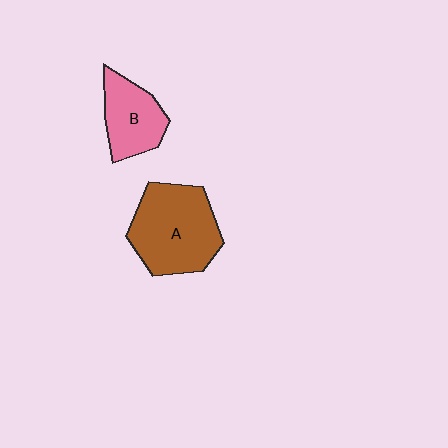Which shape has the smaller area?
Shape B (pink).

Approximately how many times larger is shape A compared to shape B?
Approximately 1.6 times.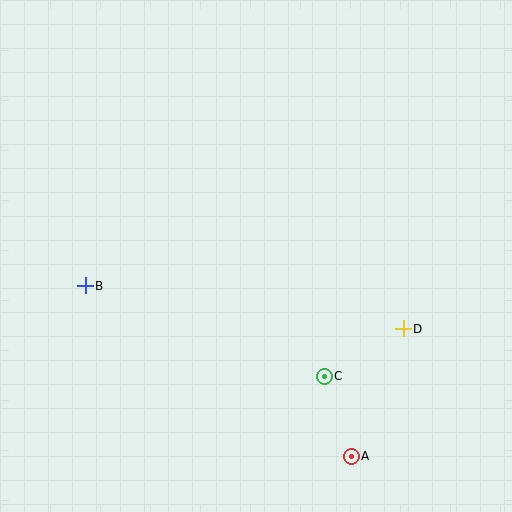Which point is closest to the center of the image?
Point C at (324, 376) is closest to the center.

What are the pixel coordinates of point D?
Point D is at (403, 329).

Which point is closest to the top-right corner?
Point D is closest to the top-right corner.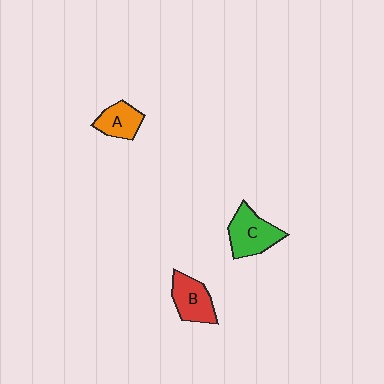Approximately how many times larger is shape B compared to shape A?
Approximately 1.2 times.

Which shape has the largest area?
Shape C (green).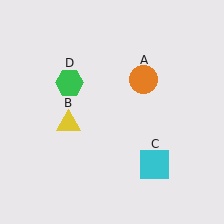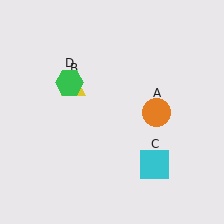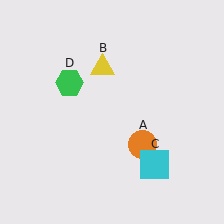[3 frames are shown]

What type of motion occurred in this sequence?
The orange circle (object A), yellow triangle (object B) rotated clockwise around the center of the scene.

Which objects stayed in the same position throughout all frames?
Cyan square (object C) and green hexagon (object D) remained stationary.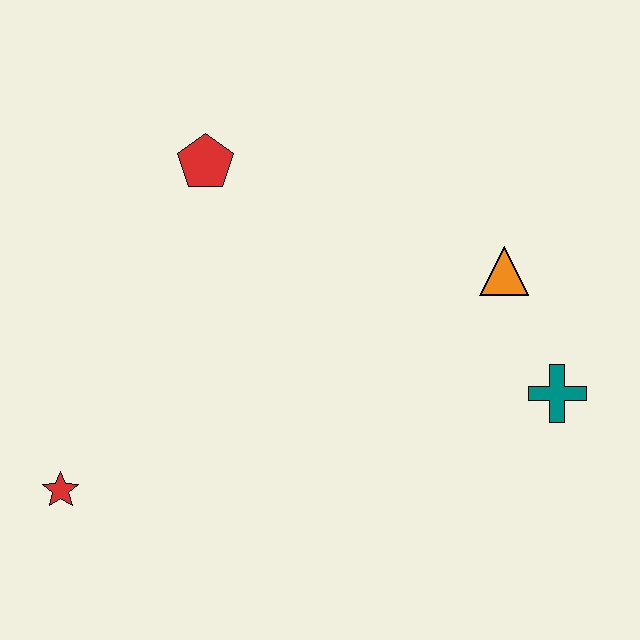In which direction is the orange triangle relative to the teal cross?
The orange triangle is above the teal cross.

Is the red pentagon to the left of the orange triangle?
Yes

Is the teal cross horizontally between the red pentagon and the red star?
No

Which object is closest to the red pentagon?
The orange triangle is closest to the red pentagon.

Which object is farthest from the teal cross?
The red star is farthest from the teal cross.